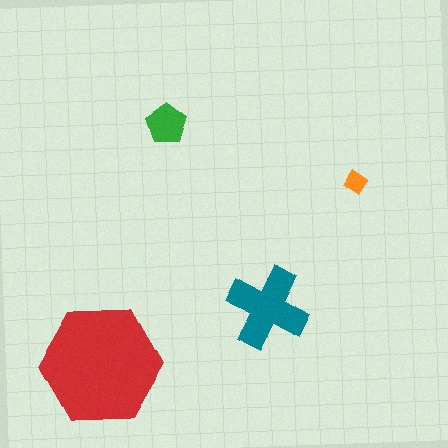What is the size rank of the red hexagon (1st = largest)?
1st.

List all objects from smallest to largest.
The orange diamond, the green pentagon, the teal cross, the red hexagon.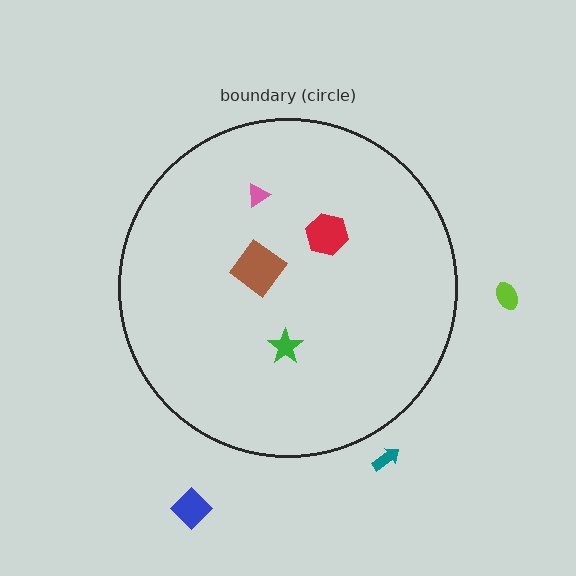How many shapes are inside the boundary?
4 inside, 3 outside.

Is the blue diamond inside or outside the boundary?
Outside.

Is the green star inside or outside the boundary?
Inside.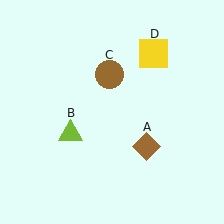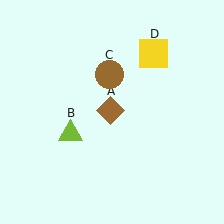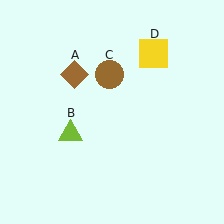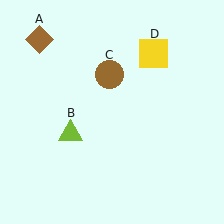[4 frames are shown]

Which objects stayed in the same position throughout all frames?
Lime triangle (object B) and brown circle (object C) and yellow square (object D) remained stationary.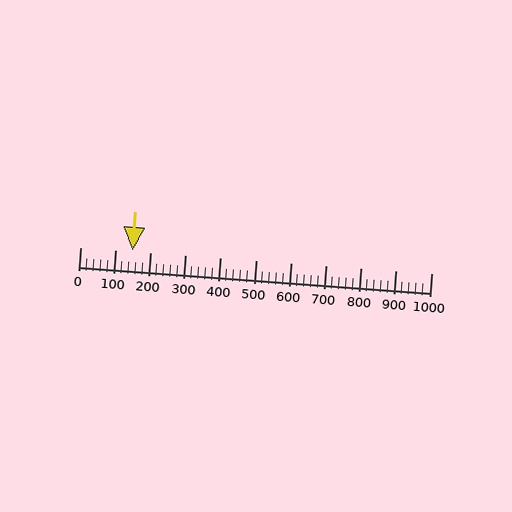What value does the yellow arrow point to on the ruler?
The yellow arrow points to approximately 149.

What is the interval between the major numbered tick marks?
The major tick marks are spaced 100 units apart.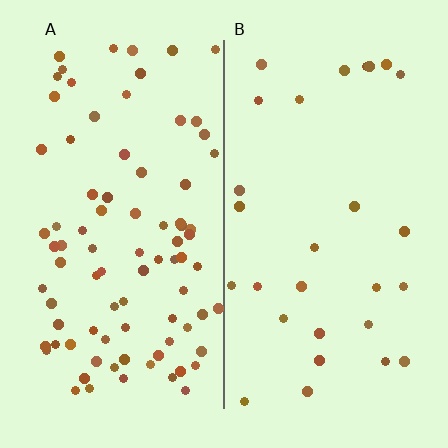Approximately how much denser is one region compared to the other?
Approximately 3.0× — region A over region B.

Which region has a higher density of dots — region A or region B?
A (the left).